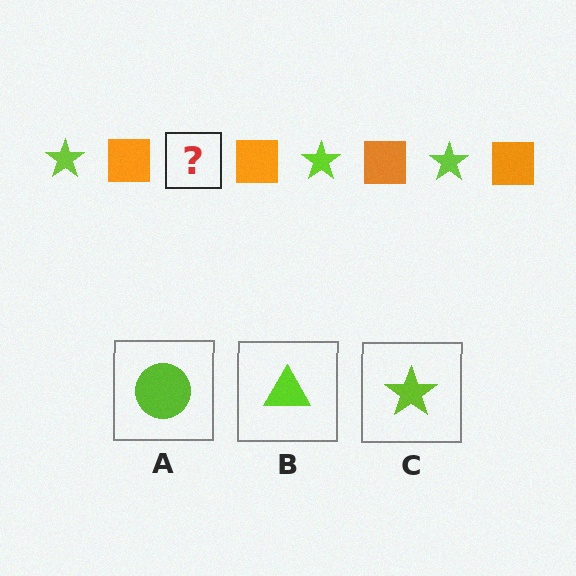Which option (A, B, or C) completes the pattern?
C.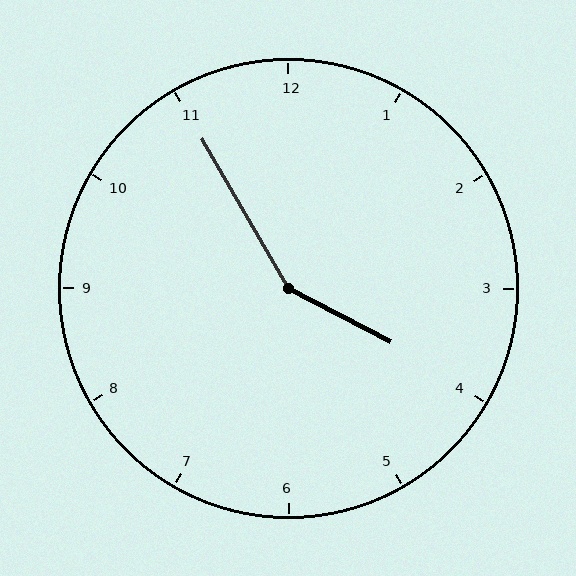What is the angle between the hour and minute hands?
Approximately 148 degrees.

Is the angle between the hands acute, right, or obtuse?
It is obtuse.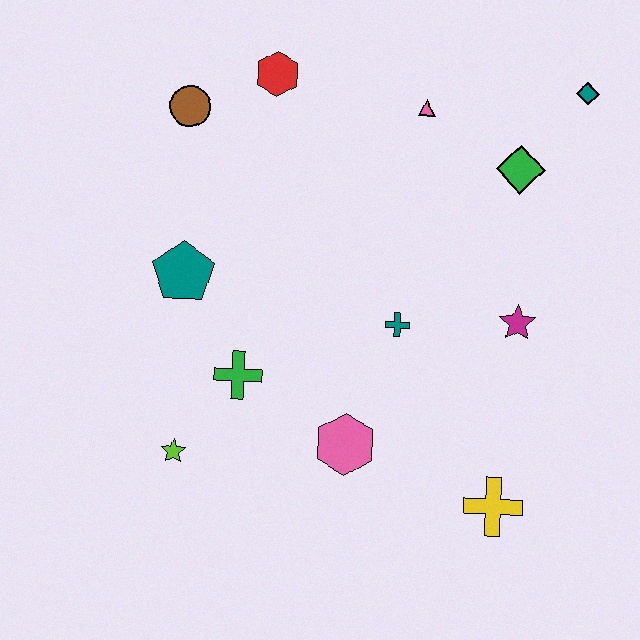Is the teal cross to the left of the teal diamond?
Yes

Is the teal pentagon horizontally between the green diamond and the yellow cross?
No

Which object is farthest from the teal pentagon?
The teal diamond is farthest from the teal pentagon.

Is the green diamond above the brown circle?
No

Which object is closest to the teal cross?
The magenta star is closest to the teal cross.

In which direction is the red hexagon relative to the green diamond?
The red hexagon is to the left of the green diamond.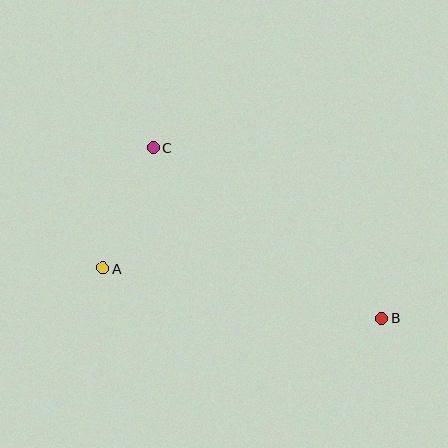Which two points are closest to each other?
Points A and C are closest to each other.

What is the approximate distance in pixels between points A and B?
The distance between A and B is approximately 283 pixels.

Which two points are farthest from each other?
Points B and C are farthest from each other.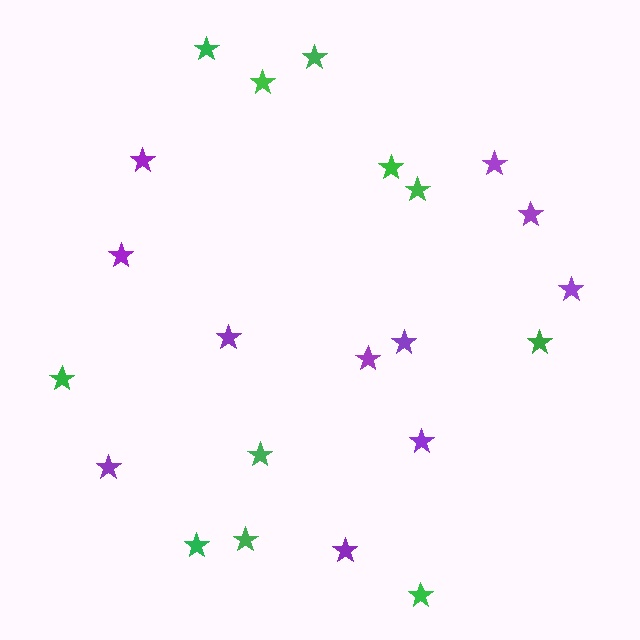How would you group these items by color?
There are 2 groups: one group of purple stars (11) and one group of green stars (11).